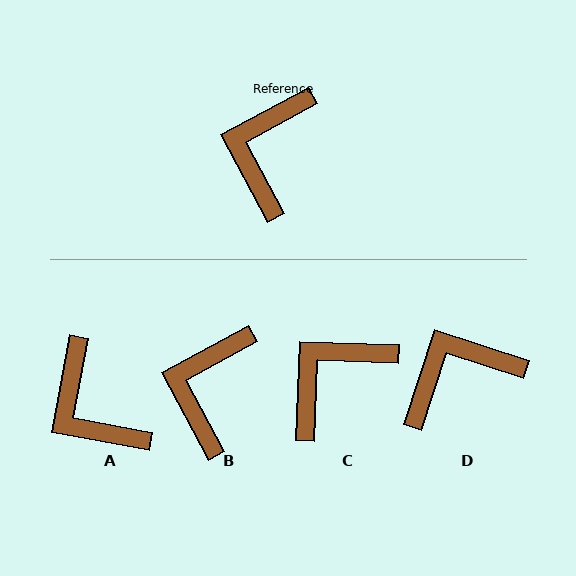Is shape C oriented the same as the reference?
No, it is off by about 31 degrees.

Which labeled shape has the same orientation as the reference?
B.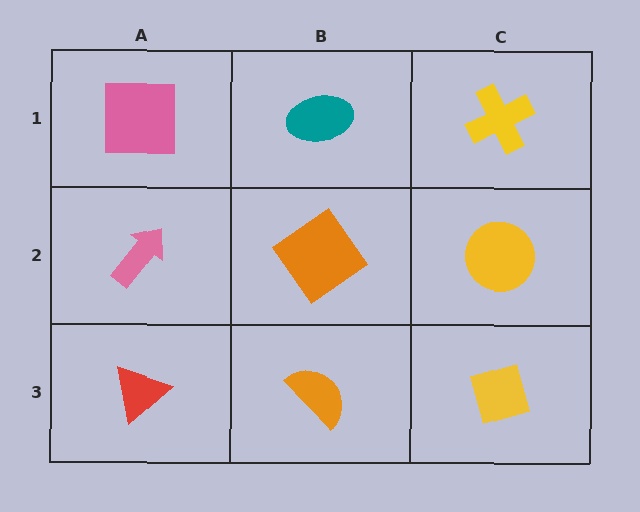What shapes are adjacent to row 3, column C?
A yellow circle (row 2, column C), an orange semicircle (row 3, column B).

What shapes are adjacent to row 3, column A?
A pink arrow (row 2, column A), an orange semicircle (row 3, column B).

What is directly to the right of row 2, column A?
An orange diamond.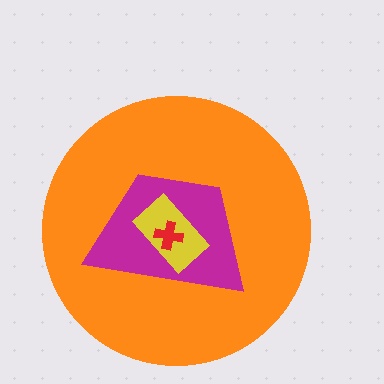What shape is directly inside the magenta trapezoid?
The yellow rectangle.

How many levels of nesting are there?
4.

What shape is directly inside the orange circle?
The magenta trapezoid.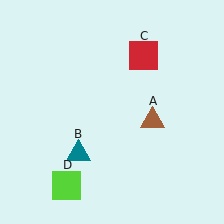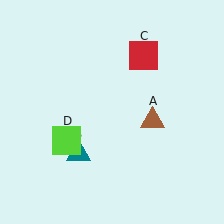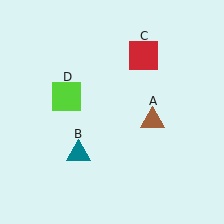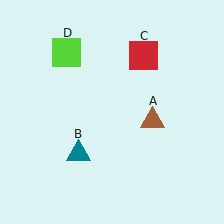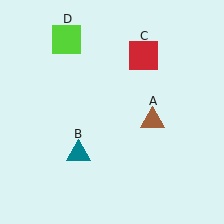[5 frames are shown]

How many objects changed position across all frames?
1 object changed position: lime square (object D).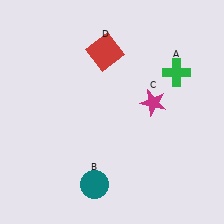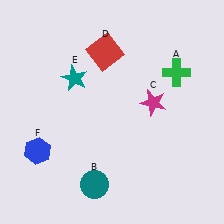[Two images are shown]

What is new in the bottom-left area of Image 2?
A blue hexagon (F) was added in the bottom-left area of Image 2.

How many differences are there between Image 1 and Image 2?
There are 2 differences between the two images.